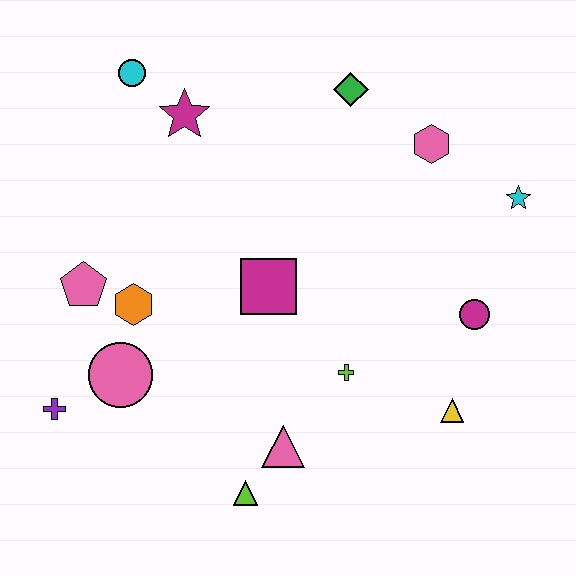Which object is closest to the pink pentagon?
The orange hexagon is closest to the pink pentagon.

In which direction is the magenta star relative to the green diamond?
The magenta star is to the left of the green diamond.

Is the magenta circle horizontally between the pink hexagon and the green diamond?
No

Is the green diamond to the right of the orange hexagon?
Yes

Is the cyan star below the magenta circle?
No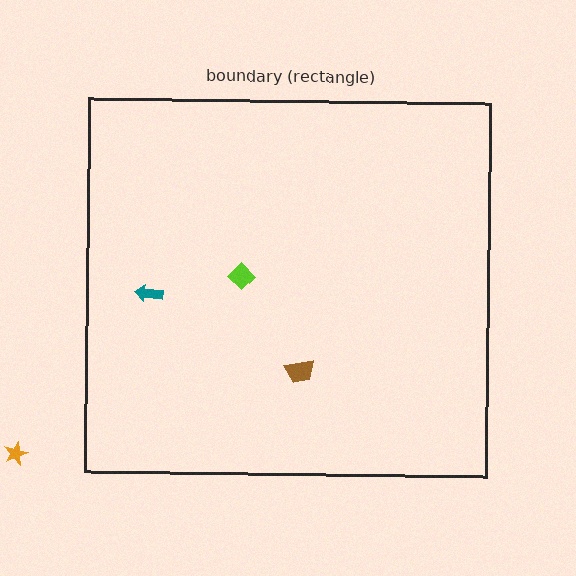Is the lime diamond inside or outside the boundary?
Inside.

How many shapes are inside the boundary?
3 inside, 1 outside.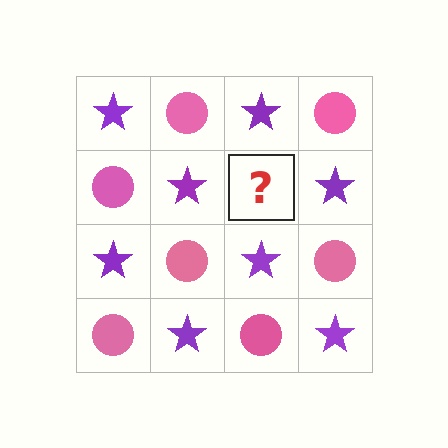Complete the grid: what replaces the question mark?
The question mark should be replaced with a pink circle.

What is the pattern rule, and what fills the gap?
The rule is that it alternates purple star and pink circle in a checkerboard pattern. The gap should be filled with a pink circle.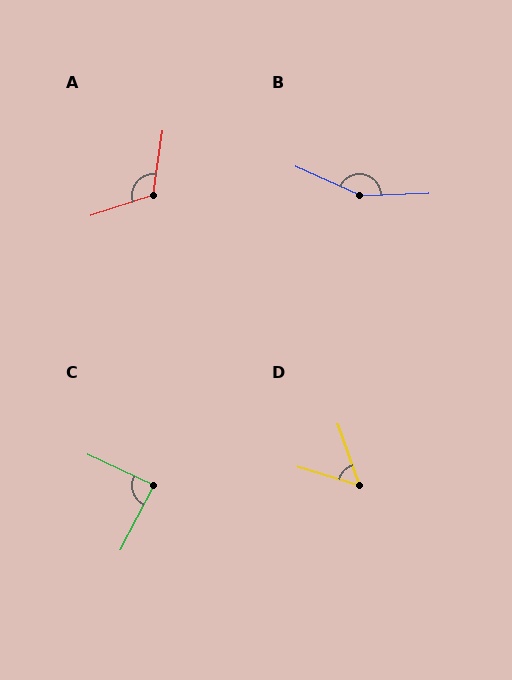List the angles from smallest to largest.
D (54°), C (88°), A (117°), B (153°).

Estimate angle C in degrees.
Approximately 88 degrees.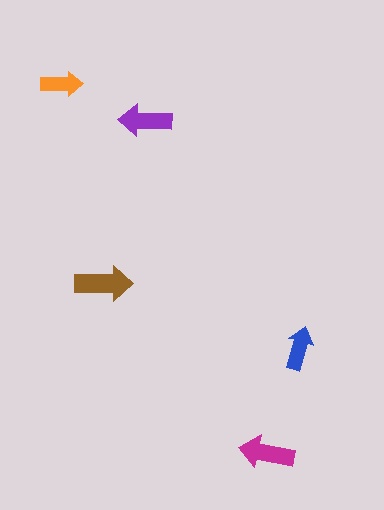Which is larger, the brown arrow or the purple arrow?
The brown one.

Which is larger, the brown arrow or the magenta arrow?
The brown one.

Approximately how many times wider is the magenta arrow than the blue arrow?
About 1.5 times wider.